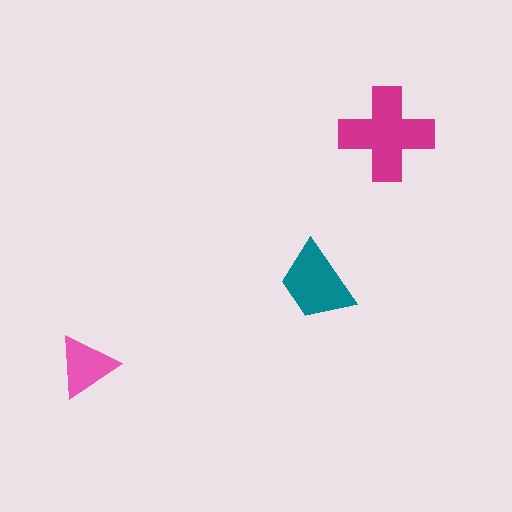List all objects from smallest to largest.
The pink triangle, the teal trapezoid, the magenta cross.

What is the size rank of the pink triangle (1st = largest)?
3rd.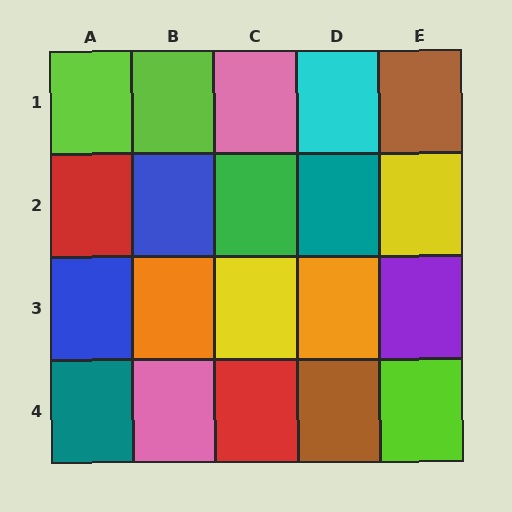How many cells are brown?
2 cells are brown.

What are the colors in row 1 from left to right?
Lime, lime, pink, cyan, brown.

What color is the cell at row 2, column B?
Blue.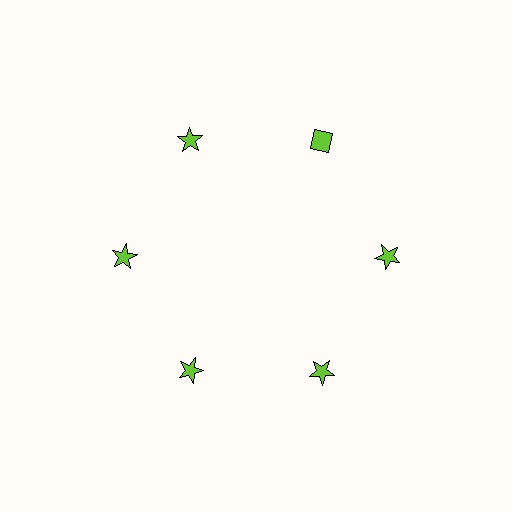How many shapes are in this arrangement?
There are 6 shapes arranged in a ring pattern.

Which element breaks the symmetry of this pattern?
The lime diamond at roughly the 1 o'clock position breaks the symmetry. All other shapes are lime stars.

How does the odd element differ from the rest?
It has a different shape: diamond instead of star.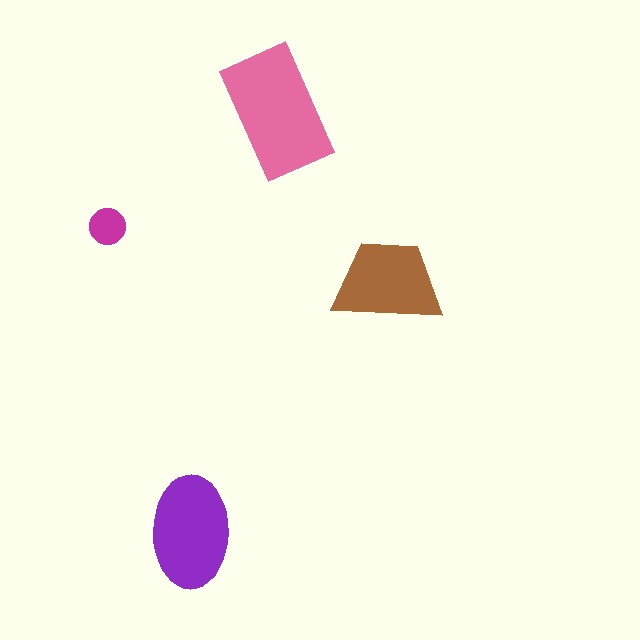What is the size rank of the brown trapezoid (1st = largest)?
3rd.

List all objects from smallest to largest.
The magenta circle, the brown trapezoid, the purple ellipse, the pink rectangle.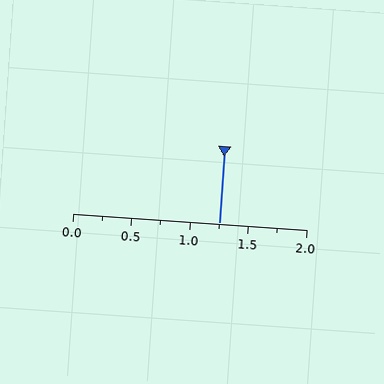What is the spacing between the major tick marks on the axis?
The major ticks are spaced 0.5 apart.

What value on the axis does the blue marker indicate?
The marker indicates approximately 1.25.